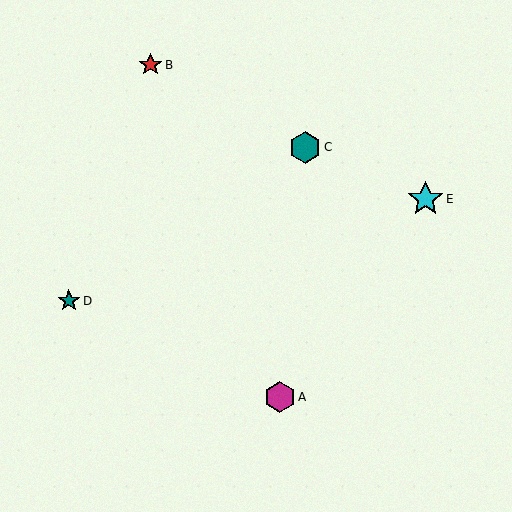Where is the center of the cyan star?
The center of the cyan star is at (426, 199).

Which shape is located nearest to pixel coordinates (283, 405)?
The magenta hexagon (labeled A) at (280, 397) is nearest to that location.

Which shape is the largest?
The cyan star (labeled E) is the largest.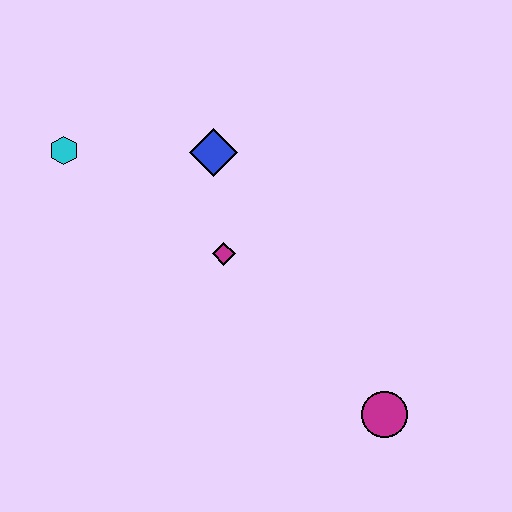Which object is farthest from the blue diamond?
The magenta circle is farthest from the blue diamond.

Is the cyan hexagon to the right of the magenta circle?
No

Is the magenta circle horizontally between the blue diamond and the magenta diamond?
No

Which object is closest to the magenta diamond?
The blue diamond is closest to the magenta diamond.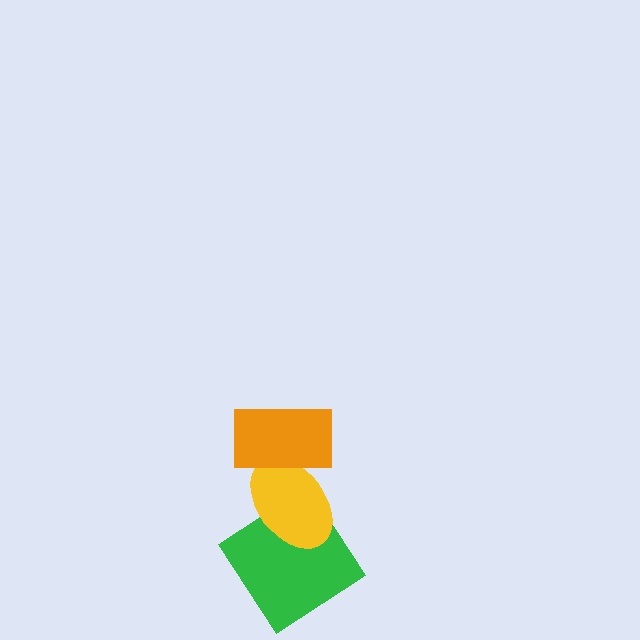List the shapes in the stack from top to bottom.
From top to bottom: the orange rectangle, the yellow ellipse, the green diamond.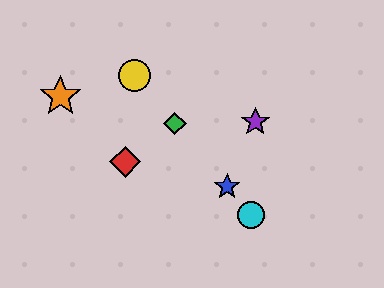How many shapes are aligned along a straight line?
4 shapes (the blue star, the green diamond, the yellow circle, the cyan circle) are aligned along a straight line.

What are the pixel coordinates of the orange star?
The orange star is at (60, 96).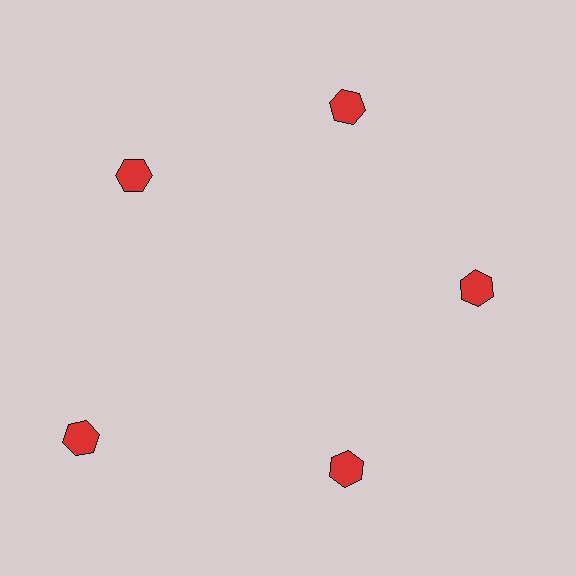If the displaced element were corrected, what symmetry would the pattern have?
It would have 5-fold rotational symmetry — the pattern would map onto itself every 72 degrees.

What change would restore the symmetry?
The symmetry would be restored by moving it inward, back onto the ring so that all 5 hexagons sit at equal angles and equal distance from the center.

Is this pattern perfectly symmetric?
No. The 5 red hexagons are arranged in a ring, but one element near the 8 o'clock position is pushed outward from the center, breaking the 5-fold rotational symmetry.